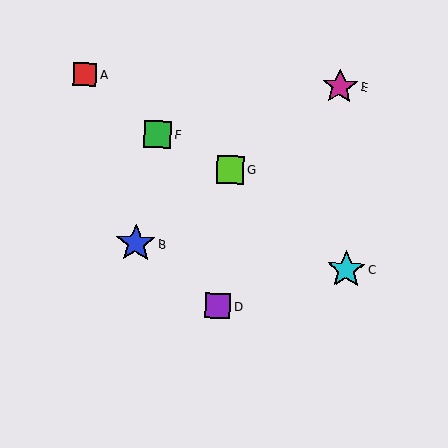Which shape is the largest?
The blue star (labeled B) is the largest.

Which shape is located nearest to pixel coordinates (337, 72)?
The magenta star (labeled E) at (340, 87) is nearest to that location.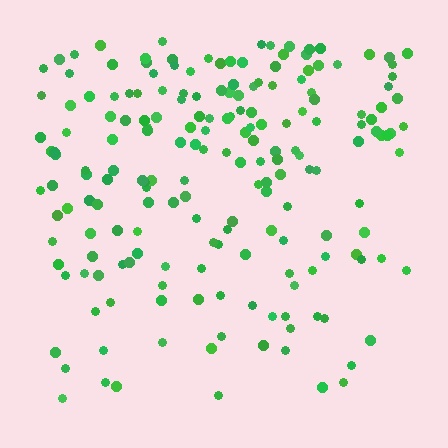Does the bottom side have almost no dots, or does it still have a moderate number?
Still a moderate number, just noticeably fewer than the top.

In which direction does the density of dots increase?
From bottom to top, with the top side densest.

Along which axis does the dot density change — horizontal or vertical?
Vertical.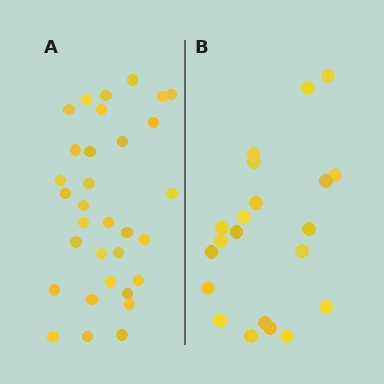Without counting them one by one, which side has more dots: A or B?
Region A (the left region) has more dots.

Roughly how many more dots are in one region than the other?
Region A has roughly 12 or so more dots than region B.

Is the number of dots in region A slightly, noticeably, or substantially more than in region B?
Region A has substantially more. The ratio is roughly 1.5 to 1.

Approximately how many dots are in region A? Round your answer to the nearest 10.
About 30 dots. (The exact count is 32, which rounds to 30.)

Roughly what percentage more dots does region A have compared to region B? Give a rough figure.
About 50% more.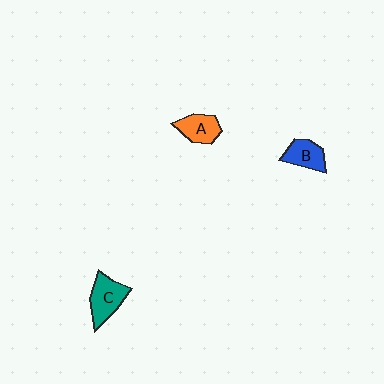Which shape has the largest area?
Shape C (teal).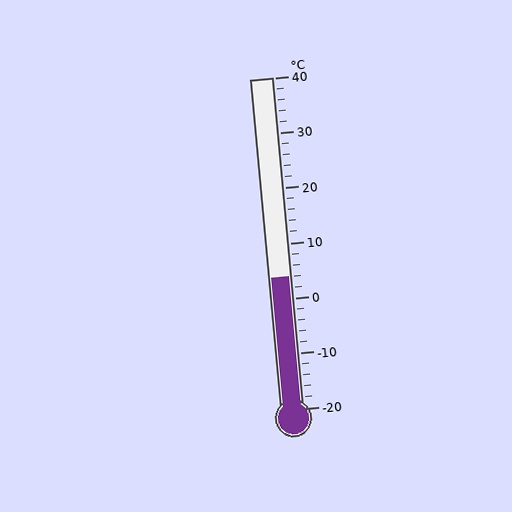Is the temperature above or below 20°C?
The temperature is below 20°C.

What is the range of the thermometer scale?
The thermometer scale ranges from -20°C to 40°C.